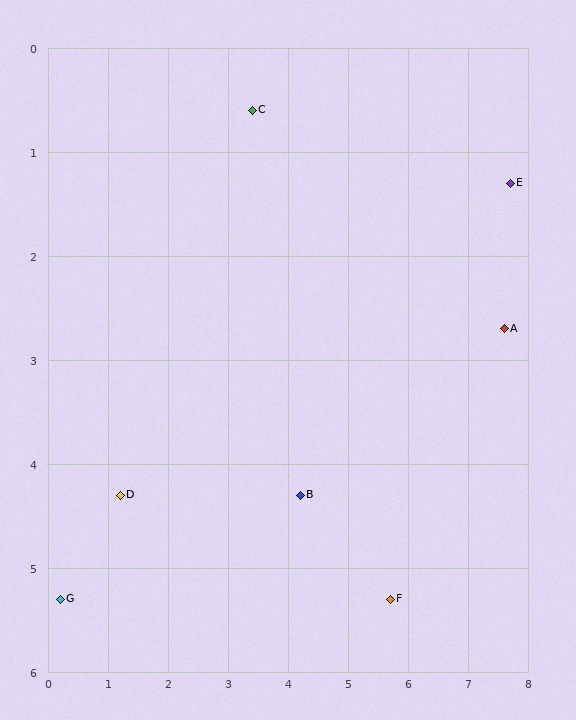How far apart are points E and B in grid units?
Points E and B are about 4.6 grid units apart.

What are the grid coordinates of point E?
Point E is at approximately (7.7, 1.3).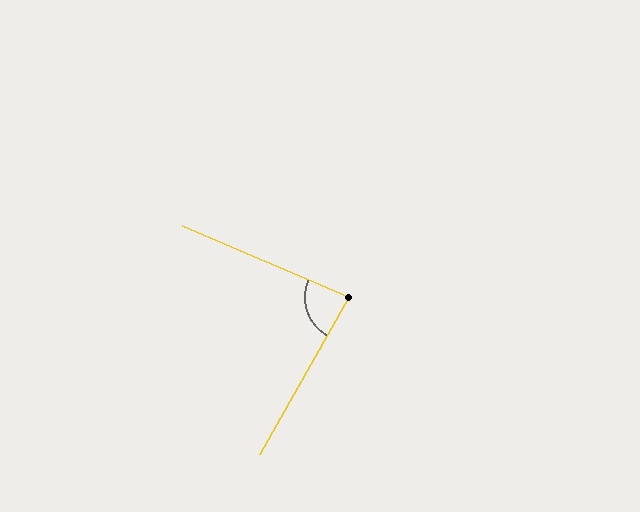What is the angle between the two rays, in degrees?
Approximately 83 degrees.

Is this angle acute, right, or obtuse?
It is acute.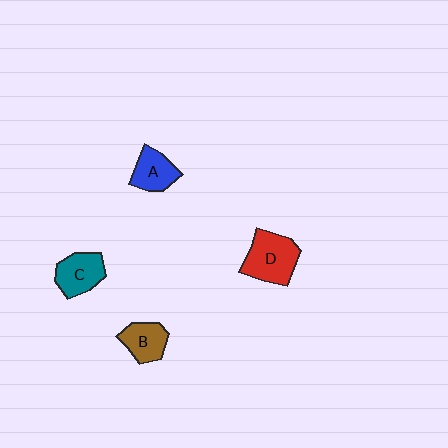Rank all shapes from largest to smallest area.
From largest to smallest: D (red), C (teal), B (brown), A (blue).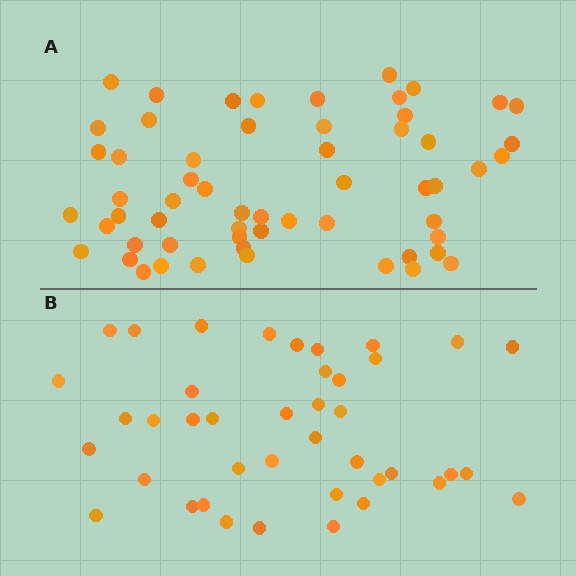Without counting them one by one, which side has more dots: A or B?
Region A (the top region) has more dots.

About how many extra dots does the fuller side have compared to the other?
Region A has approximately 15 more dots than region B.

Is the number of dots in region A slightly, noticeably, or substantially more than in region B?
Region A has noticeably more, but not dramatically so. The ratio is roughly 1.4 to 1.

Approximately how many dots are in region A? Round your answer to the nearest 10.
About 60 dots. (The exact count is 58, which rounds to 60.)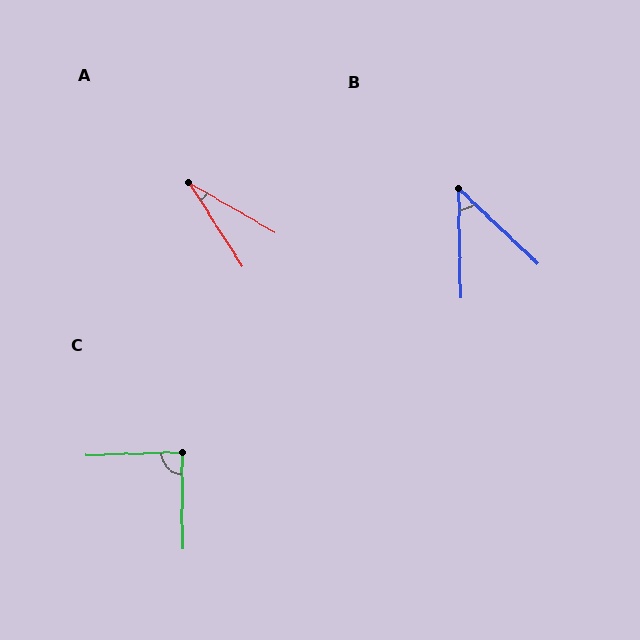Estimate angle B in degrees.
Approximately 46 degrees.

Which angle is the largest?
C, at approximately 88 degrees.